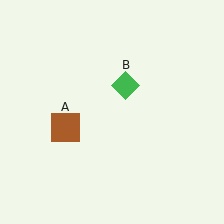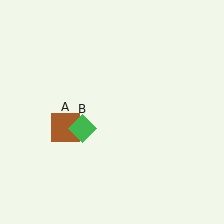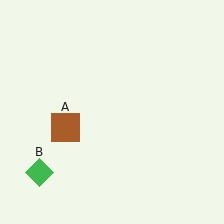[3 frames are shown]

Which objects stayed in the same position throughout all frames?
Brown square (object A) remained stationary.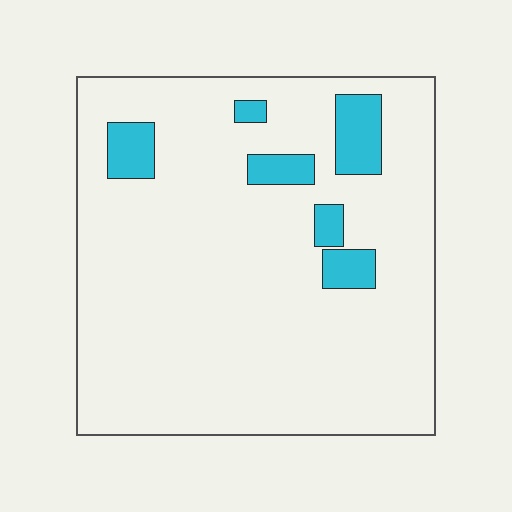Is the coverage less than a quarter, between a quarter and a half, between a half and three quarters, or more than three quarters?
Less than a quarter.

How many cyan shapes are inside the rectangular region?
6.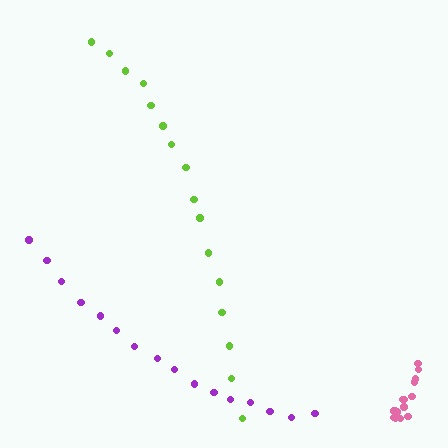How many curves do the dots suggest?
There are 3 distinct paths.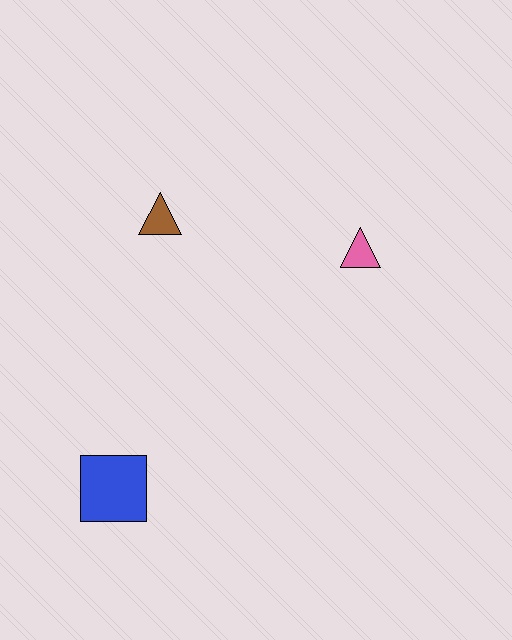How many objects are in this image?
There are 3 objects.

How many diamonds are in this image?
There are no diamonds.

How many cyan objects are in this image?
There are no cyan objects.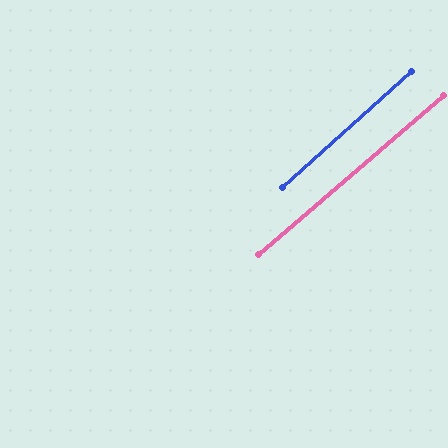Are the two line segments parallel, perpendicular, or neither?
Parallel — their directions differ by only 1.0°.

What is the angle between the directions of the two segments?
Approximately 1 degree.